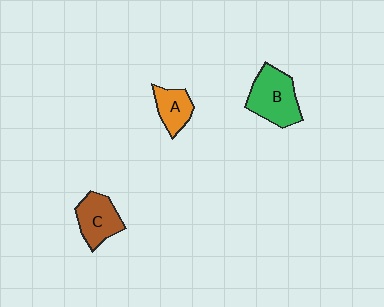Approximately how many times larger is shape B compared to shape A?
Approximately 1.7 times.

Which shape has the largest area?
Shape B (green).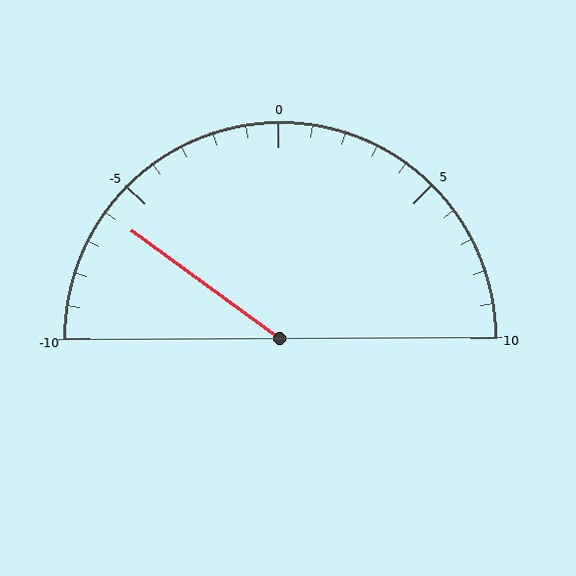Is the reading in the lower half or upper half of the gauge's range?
The reading is in the lower half of the range (-10 to 10).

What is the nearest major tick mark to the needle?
The nearest major tick mark is -5.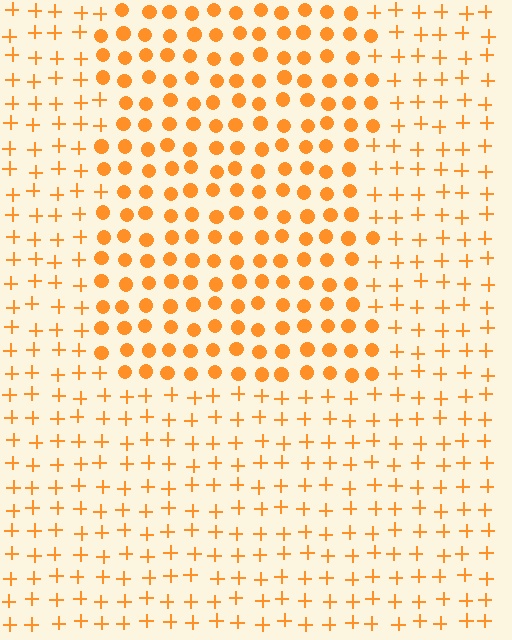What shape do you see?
I see a rectangle.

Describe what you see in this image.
The image is filled with small orange elements arranged in a uniform grid. A rectangle-shaped region contains circles, while the surrounding area contains plus signs. The boundary is defined purely by the change in element shape.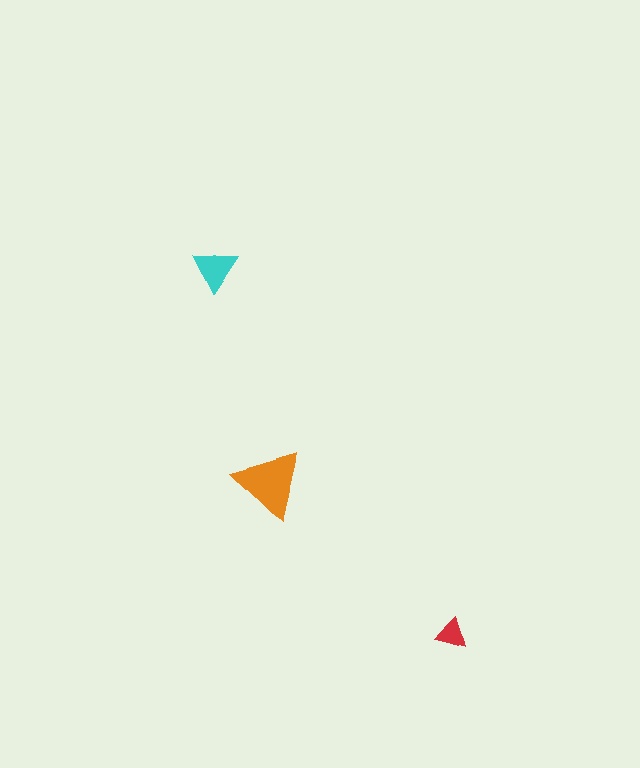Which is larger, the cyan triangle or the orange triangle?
The orange one.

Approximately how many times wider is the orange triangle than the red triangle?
About 2 times wider.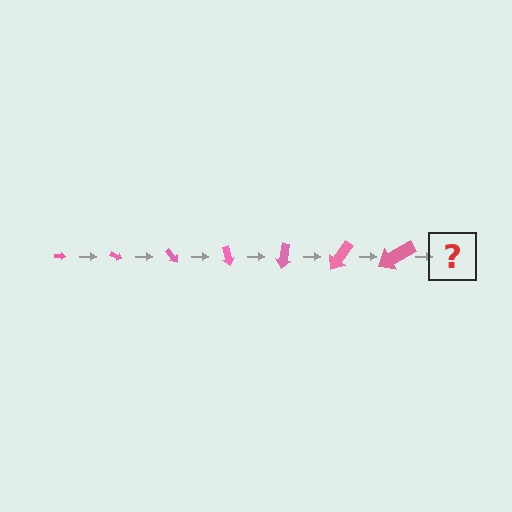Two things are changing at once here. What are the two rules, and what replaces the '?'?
The two rules are that the arrow grows larger each step and it rotates 25 degrees each step. The '?' should be an arrow, larger than the previous one and rotated 175 degrees from the start.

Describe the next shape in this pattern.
It should be an arrow, larger than the previous one and rotated 175 degrees from the start.